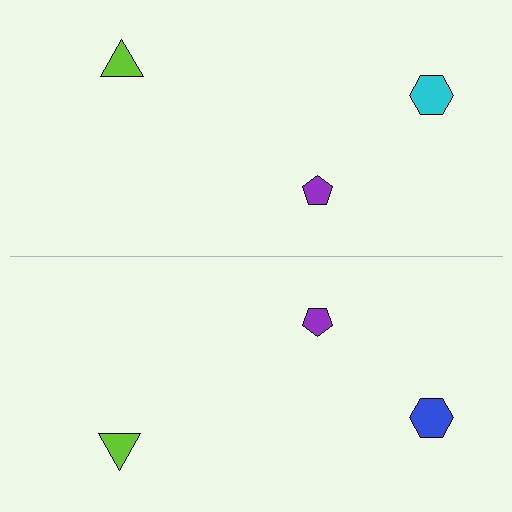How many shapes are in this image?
There are 6 shapes in this image.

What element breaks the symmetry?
The blue hexagon on the bottom side breaks the symmetry — its mirror counterpart is cyan.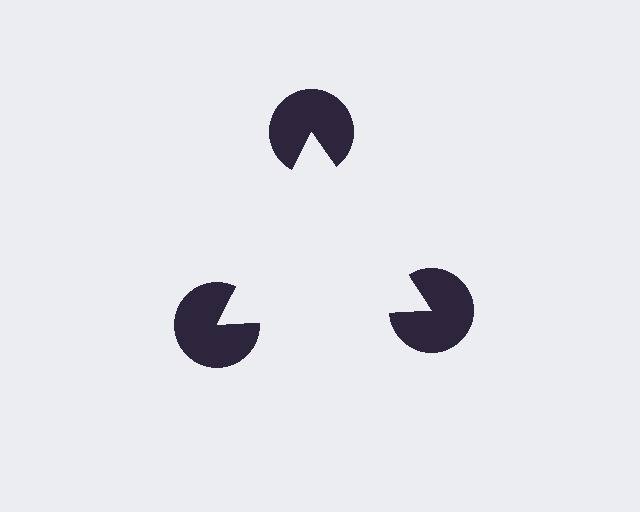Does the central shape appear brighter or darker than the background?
It typically appears slightly brighter than the background, even though no actual brightness change is drawn.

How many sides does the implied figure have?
3 sides.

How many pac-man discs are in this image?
There are 3 — one at each vertex of the illusory triangle.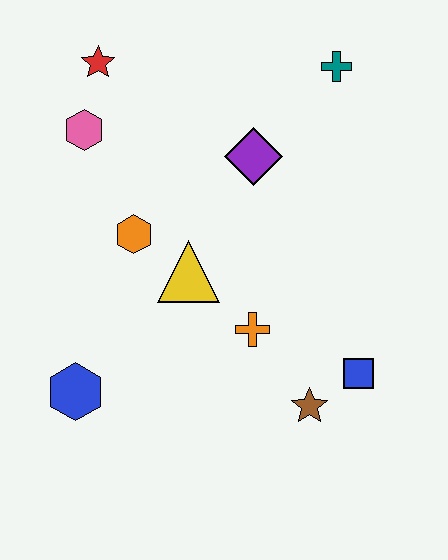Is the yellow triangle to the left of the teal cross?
Yes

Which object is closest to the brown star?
The blue square is closest to the brown star.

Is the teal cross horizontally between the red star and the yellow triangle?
No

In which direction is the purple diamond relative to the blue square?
The purple diamond is above the blue square.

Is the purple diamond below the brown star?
No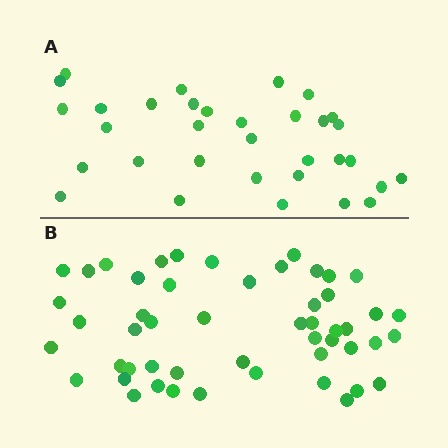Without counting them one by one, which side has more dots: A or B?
Region B (the bottom region) has more dots.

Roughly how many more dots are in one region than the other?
Region B has approximately 20 more dots than region A.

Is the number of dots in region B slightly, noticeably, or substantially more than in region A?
Region B has substantially more. The ratio is roughly 1.5 to 1.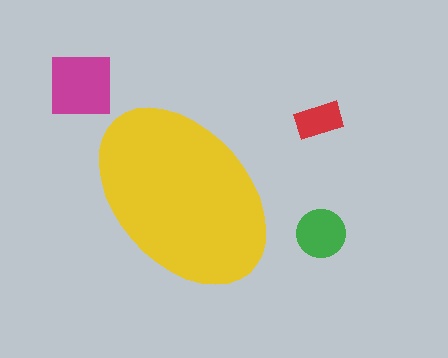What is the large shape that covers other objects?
A yellow ellipse.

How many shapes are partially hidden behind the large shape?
0 shapes are partially hidden.